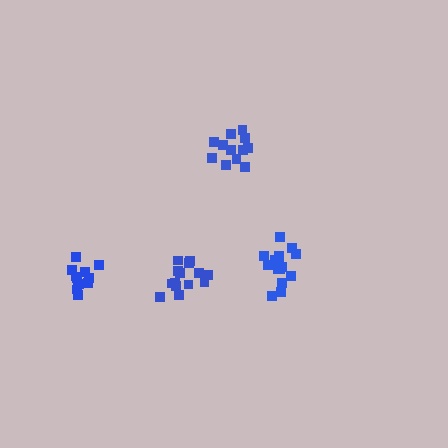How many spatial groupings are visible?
There are 4 spatial groupings.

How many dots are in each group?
Group 1: 15 dots, Group 2: 16 dots, Group 3: 12 dots, Group 4: 12 dots (55 total).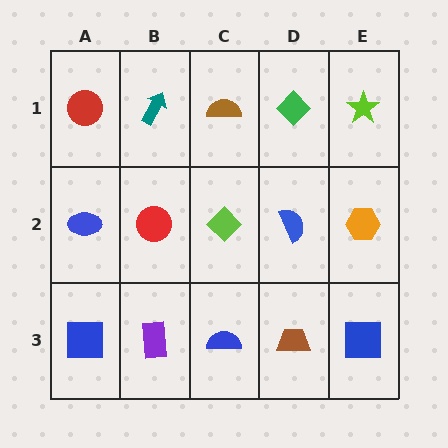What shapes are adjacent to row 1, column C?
A lime diamond (row 2, column C), a teal arrow (row 1, column B), a green diamond (row 1, column D).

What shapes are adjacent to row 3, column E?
An orange hexagon (row 2, column E), a brown trapezoid (row 3, column D).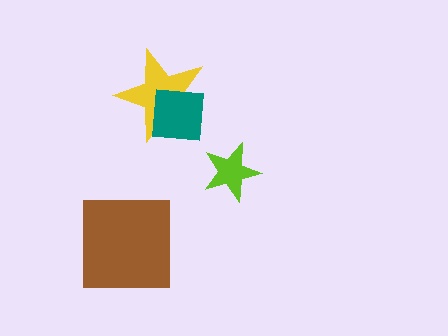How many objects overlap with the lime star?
0 objects overlap with the lime star.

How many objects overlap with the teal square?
1 object overlaps with the teal square.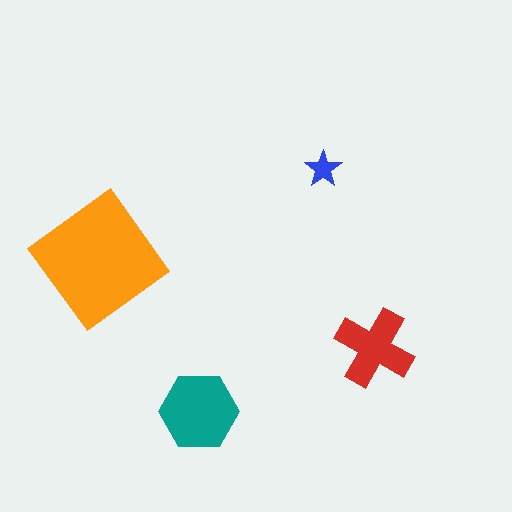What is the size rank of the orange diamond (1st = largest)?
1st.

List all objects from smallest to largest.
The blue star, the red cross, the teal hexagon, the orange diamond.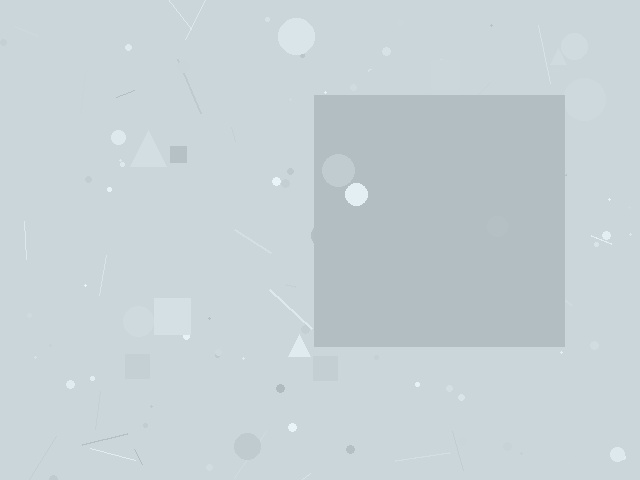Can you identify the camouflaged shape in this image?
The camouflaged shape is a square.